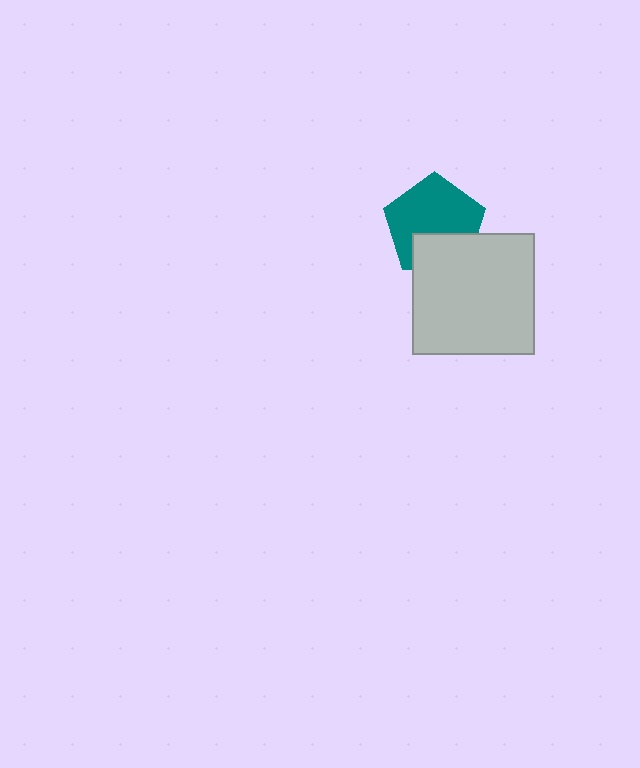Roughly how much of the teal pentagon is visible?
Most of it is visible (roughly 69%).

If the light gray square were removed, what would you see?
You would see the complete teal pentagon.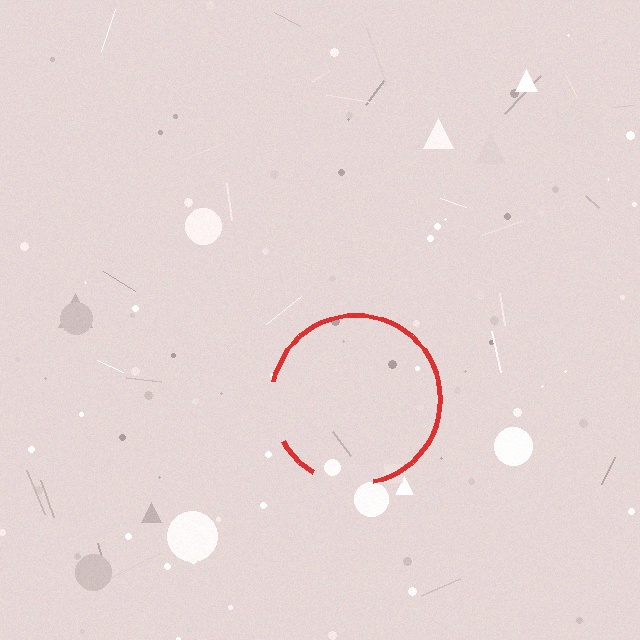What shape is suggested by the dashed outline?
The dashed outline suggests a circle.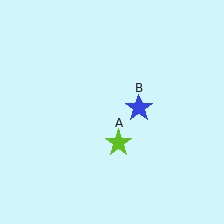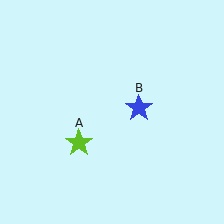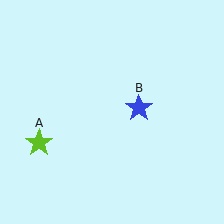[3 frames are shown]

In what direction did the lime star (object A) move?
The lime star (object A) moved left.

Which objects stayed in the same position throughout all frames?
Blue star (object B) remained stationary.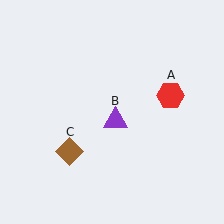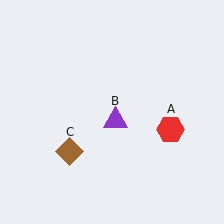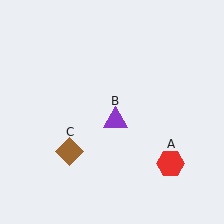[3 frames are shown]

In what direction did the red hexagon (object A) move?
The red hexagon (object A) moved down.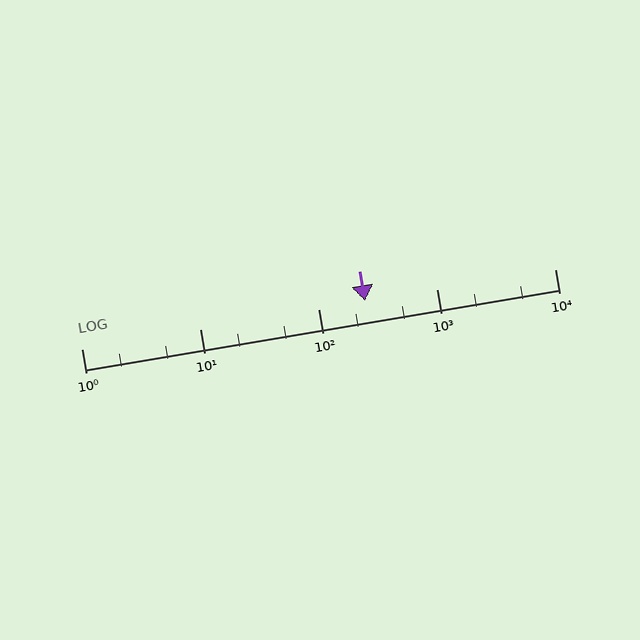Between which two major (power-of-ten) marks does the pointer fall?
The pointer is between 100 and 1000.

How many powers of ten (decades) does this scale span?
The scale spans 4 decades, from 1 to 10000.